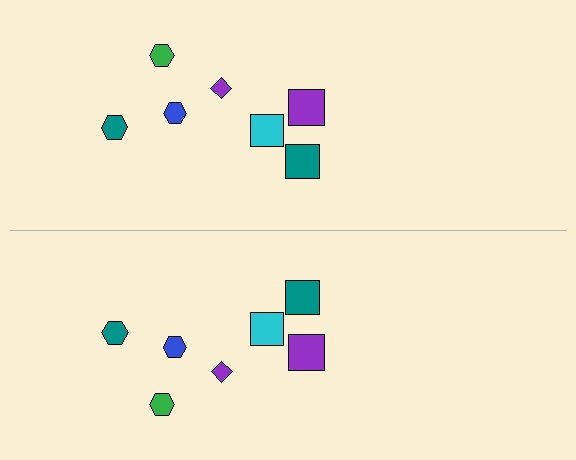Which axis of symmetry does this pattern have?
The pattern has a horizontal axis of symmetry running through the center of the image.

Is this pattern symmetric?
Yes, this pattern has bilateral (reflection) symmetry.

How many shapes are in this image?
There are 14 shapes in this image.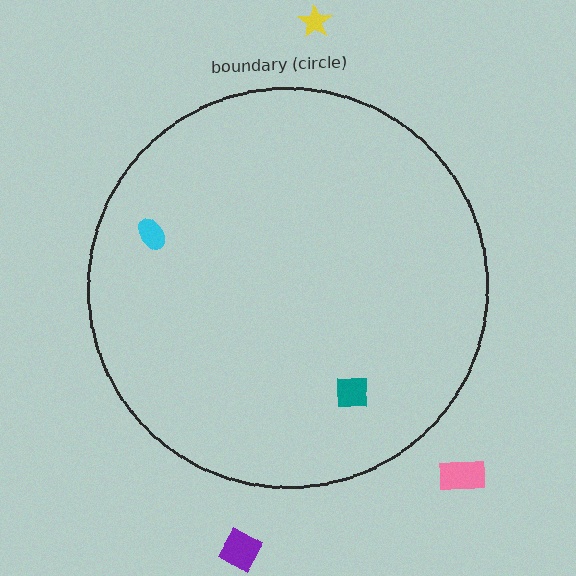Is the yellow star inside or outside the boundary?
Outside.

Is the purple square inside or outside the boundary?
Outside.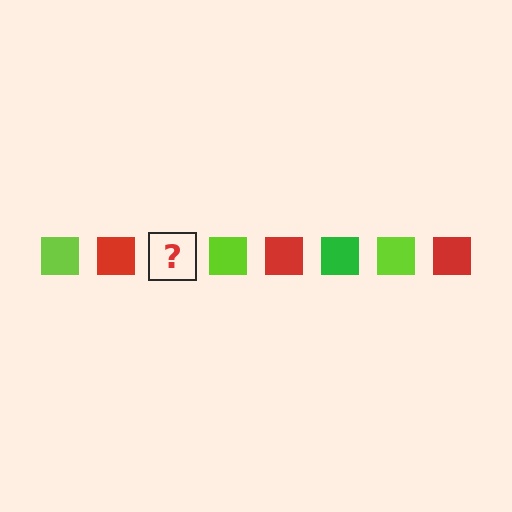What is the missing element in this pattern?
The missing element is a green square.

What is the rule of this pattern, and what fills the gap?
The rule is that the pattern cycles through lime, red, green squares. The gap should be filled with a green square.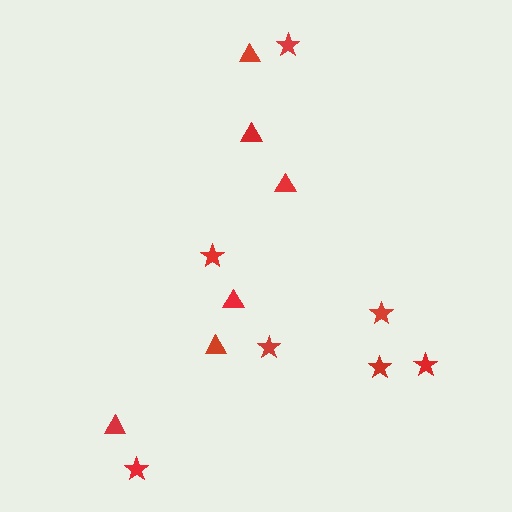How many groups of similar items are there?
There are 2 groups: one group of stars (7) and one group of triangles (6).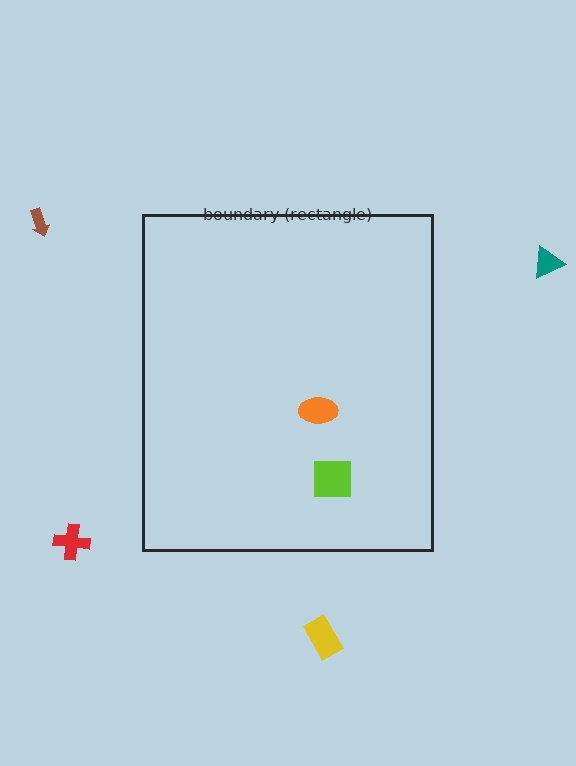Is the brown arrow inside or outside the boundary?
Outside.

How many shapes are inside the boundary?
2 inside, 4 outside.